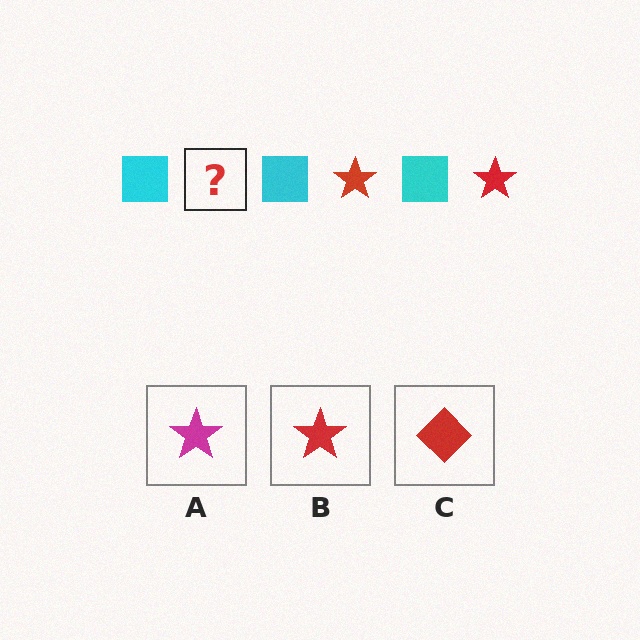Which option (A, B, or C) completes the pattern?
B.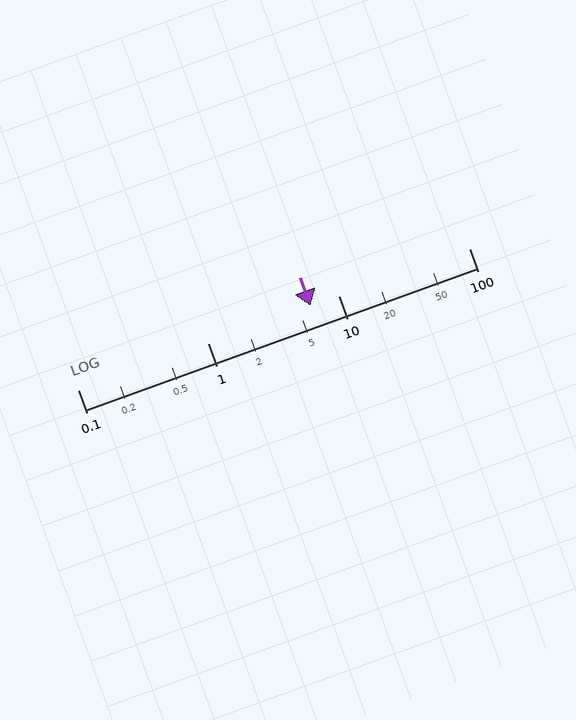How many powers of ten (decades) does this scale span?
The scale spans 3 decades, from 0.1 to 100.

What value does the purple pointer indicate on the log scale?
The pointer indicates approximately 6.1.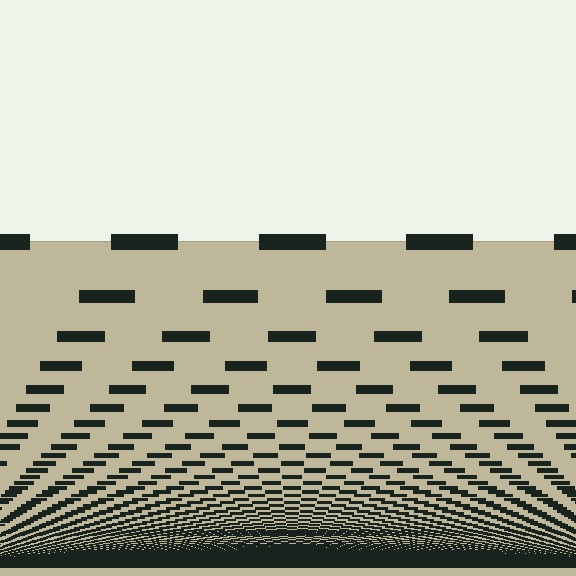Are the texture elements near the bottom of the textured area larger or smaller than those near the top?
Smaller. The gradient is inverted — elements near the bottom are smaller and denser.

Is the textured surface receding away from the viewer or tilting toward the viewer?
The surface appears to tilt toward the viewer. Texture elements get larger and sparser toward the top.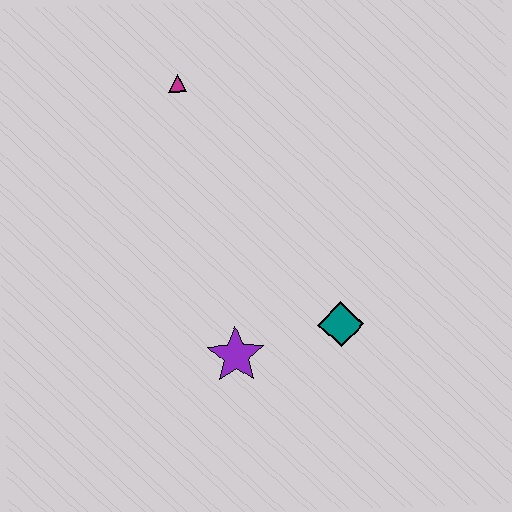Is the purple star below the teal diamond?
Yes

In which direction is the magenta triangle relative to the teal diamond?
The magenta triangle is above the teal diamond.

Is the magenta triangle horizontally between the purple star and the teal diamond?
No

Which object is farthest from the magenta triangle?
The teal diamond is farthest from the magenta triangle.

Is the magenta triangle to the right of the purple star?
No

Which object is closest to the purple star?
The teal diamond is closest to the purple star.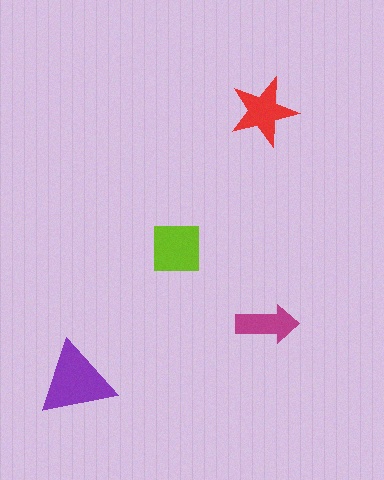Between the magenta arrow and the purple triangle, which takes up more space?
The purple triangle.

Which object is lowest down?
The purple triangle is bottommost.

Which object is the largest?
The purple triangle.